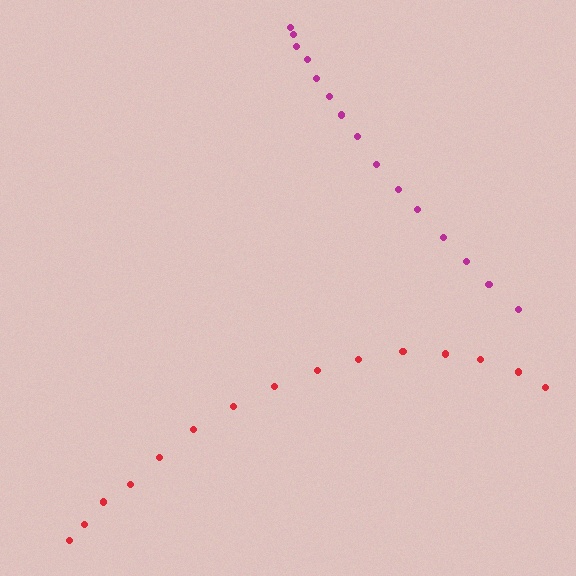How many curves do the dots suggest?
There are 2 distinct paths.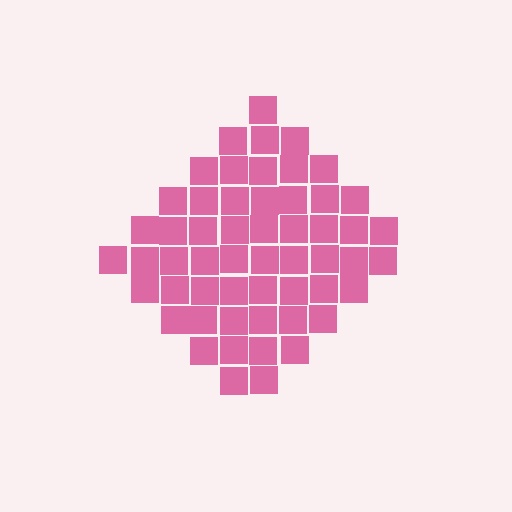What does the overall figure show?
The overall figure shows a diamond.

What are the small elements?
The small elements are squares.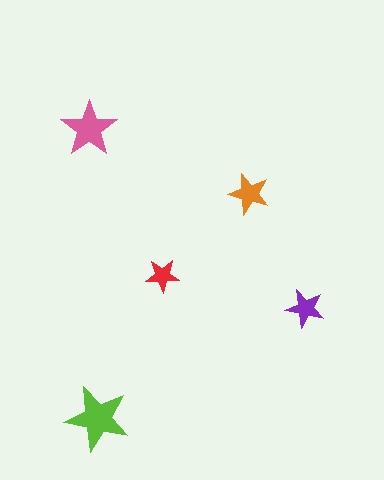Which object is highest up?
The pink star is topmost.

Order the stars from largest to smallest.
the lime one, the pink one, the orange one, the purple one, the red one.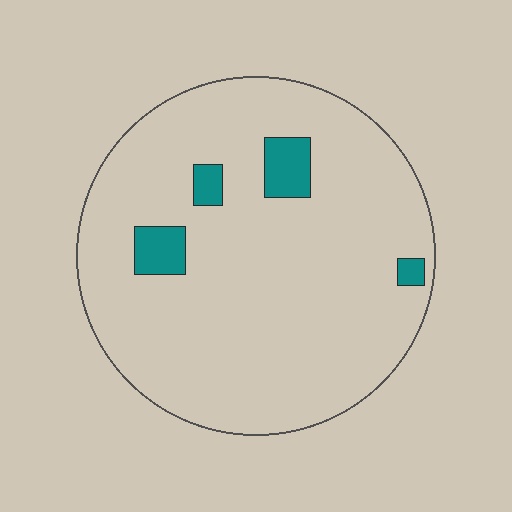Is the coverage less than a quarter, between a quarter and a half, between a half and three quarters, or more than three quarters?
Less than a quarter.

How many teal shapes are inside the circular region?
4.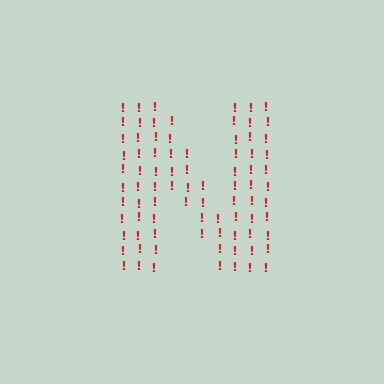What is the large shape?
The large shape is the letter N.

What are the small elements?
The small elements are exclamation marks.